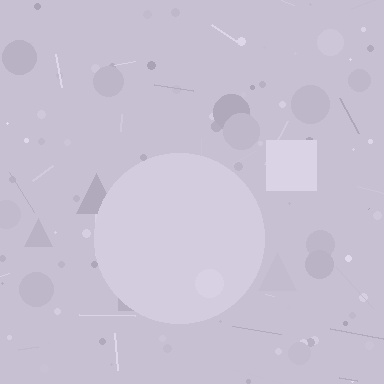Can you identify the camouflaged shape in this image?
The camouflaged shape is a circle.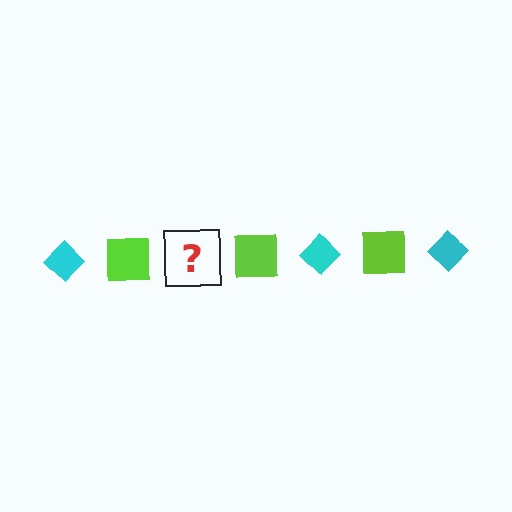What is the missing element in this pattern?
The missing element is a cyan diamond.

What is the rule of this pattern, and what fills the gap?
The rule is that the pattern alternates between cyan diamond and lime square. The gap should be filled with a cyan diamond.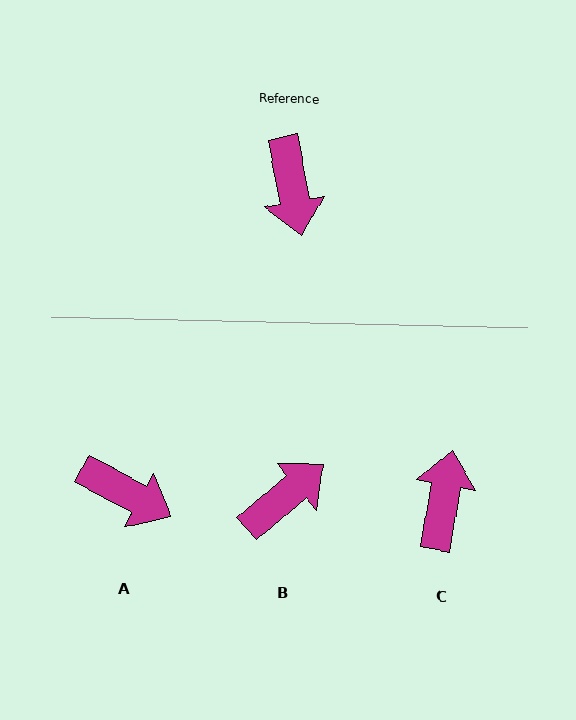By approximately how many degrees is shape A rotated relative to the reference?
Approximately 51 degrees counter-clockwise.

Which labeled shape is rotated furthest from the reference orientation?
C, about 160 degrees away.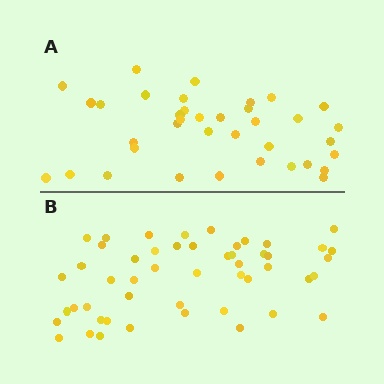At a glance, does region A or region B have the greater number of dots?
Region B (the bottom region) has more dots.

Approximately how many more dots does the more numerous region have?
Region B has approximately 15 more dots than region A.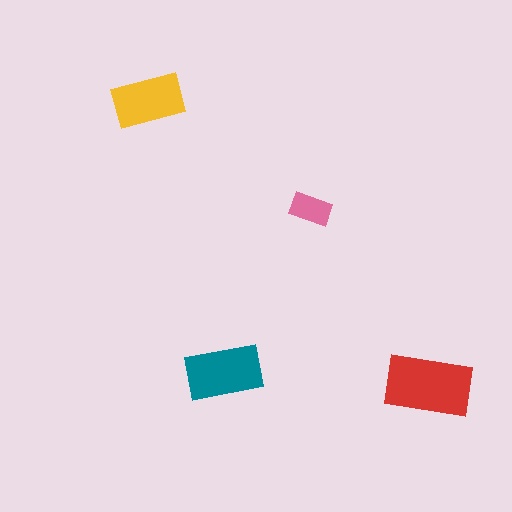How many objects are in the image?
There are 4 objects in the image.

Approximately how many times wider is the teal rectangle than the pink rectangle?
About 2 times wider.